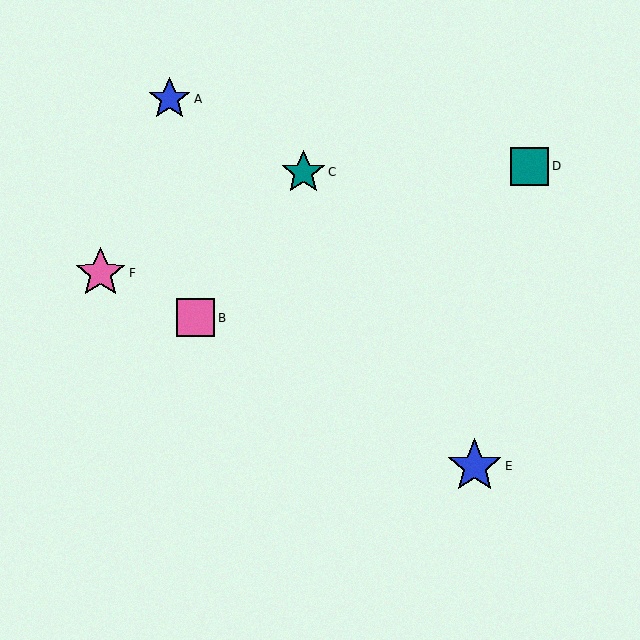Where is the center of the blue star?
The center of the blue star is at (475, 466).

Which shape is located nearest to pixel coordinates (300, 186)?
The teal star (labeled C) at (303, 172) is nearest to that location.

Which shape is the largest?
The blue star (labeled E) is the largest.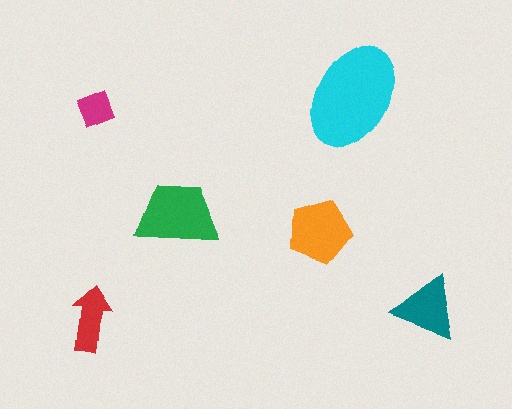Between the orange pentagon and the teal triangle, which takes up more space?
The orange pentagon.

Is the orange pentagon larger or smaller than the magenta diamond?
Larger.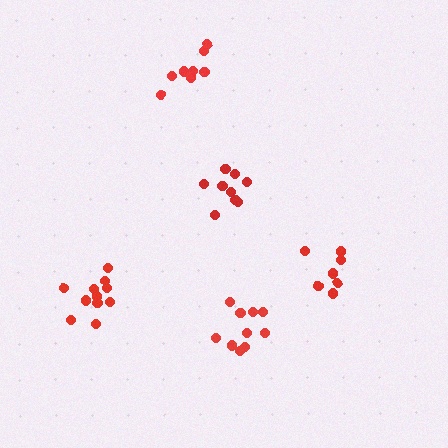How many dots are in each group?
Group 1: 8 dots, Group 2: 10 dots, Group 3: 11 dots, Group 4: 9 dots, Group 5: 7 dots (45 total).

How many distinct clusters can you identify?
There are 5 distinct clusters.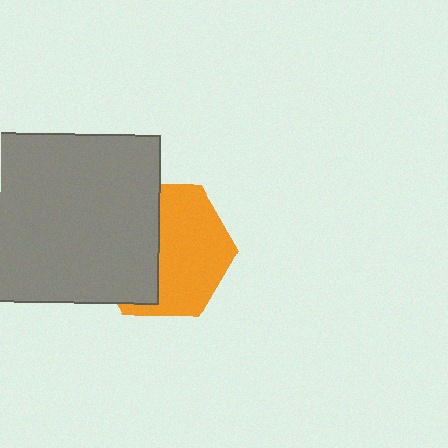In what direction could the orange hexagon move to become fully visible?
The orange hexagon could move right. That would shift it out from behind the gray square entirely.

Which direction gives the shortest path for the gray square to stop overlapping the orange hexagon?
Moving left gives the shortest separation.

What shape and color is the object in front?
The object in front is a gray square.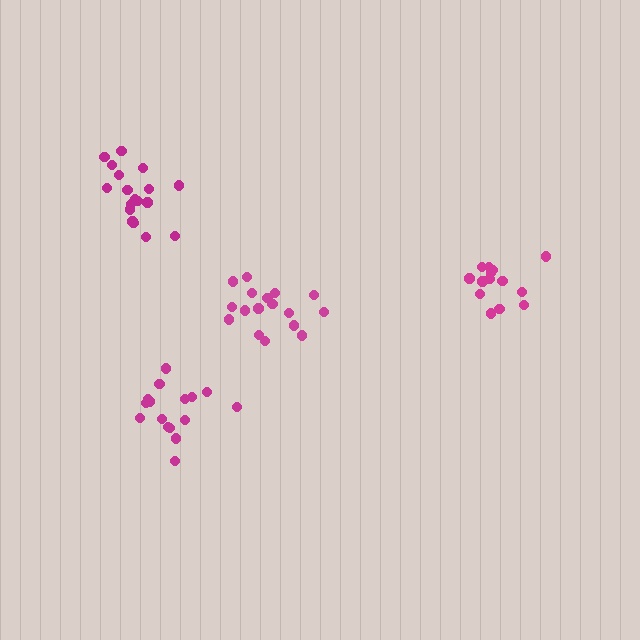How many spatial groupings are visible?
There are 4 spatial groupings.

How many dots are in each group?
Group 1: 14 dots, Group 2: 17 dots, Group 3: 18 dots, Group 4: 16 dots (65 total).